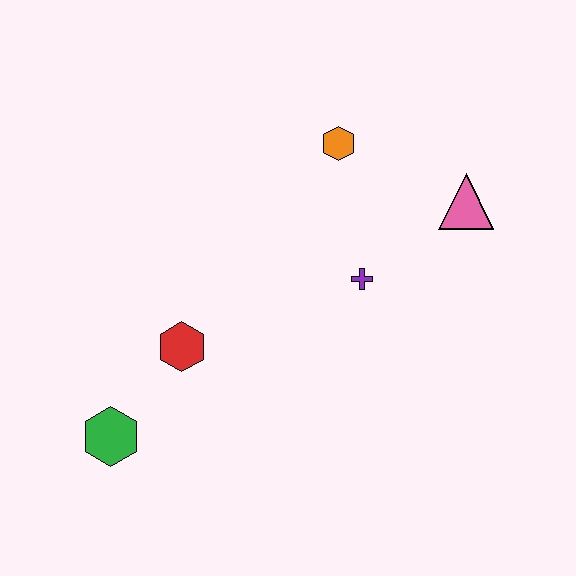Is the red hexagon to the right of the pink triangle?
No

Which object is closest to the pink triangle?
The purple cross is closest to the pink triangle.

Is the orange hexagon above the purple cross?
Yes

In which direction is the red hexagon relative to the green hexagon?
The red hexagon is above the green hexagon.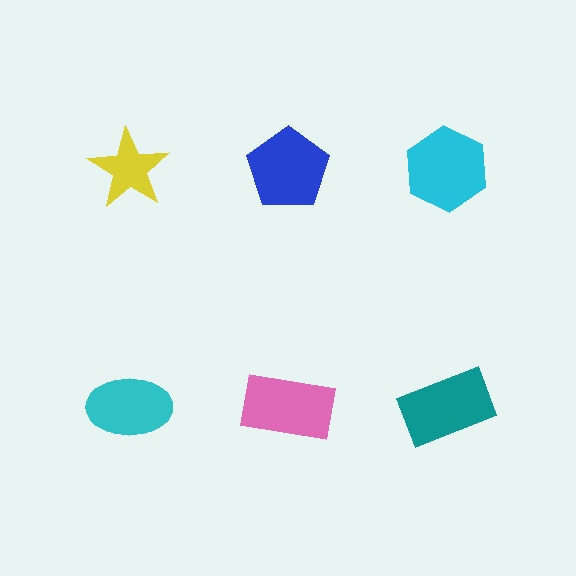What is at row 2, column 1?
A cyan ellipse.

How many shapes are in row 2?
3 shapes.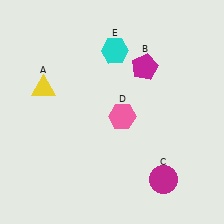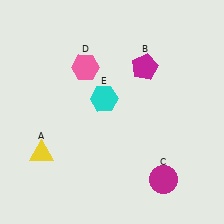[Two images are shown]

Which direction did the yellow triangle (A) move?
The yellow triangle (A) moved down.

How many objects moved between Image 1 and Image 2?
3 objects moved between the two images.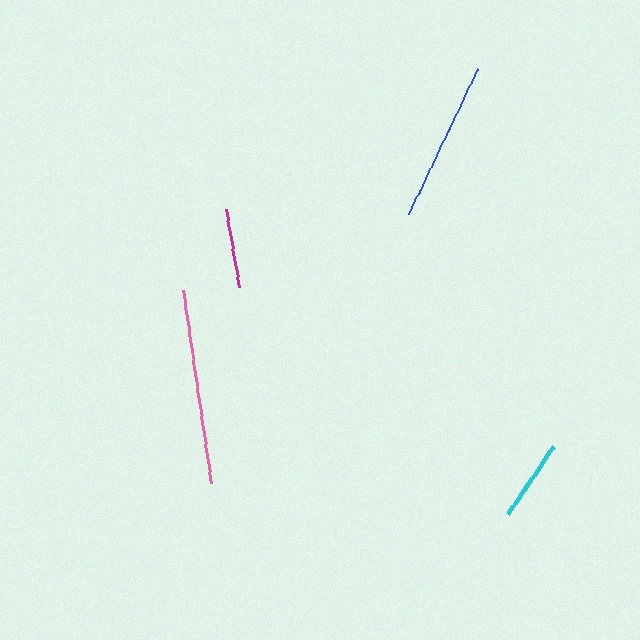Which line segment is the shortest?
The magenta line is the shortest at approximately 80 pixels.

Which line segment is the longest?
The pink line is the longest at approximately 196 pixels.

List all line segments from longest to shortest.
From longest to shortest: pink, blue, cyan, magenta.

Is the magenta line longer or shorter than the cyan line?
The cyan line is longer than the magenta line.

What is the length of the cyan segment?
The cyan segment is approximately 81 pixels long.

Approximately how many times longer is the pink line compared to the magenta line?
The pink line is approximately 2.4 times the length of the magenta line.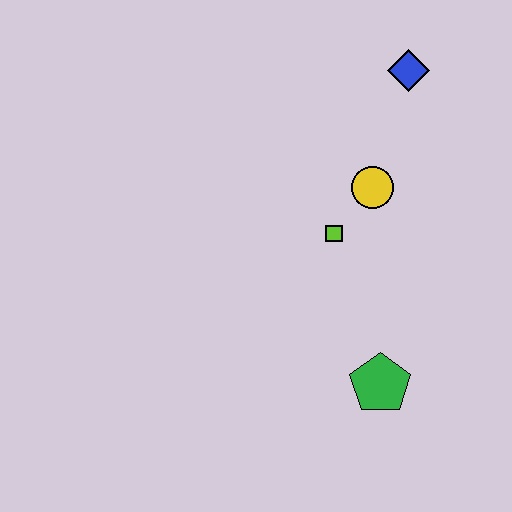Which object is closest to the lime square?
The yellow circle is closest to the lime square.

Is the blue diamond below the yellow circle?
No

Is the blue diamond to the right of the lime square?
Yes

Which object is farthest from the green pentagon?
The blue diamond is farthest from the green pentagon.